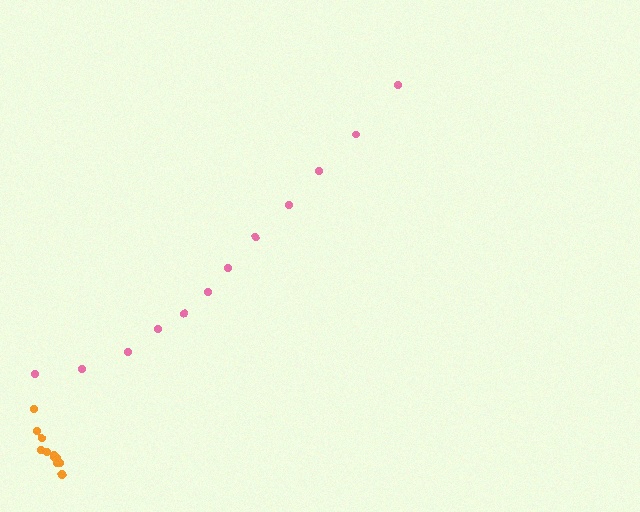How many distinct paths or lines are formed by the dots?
There are 2 distinct paths.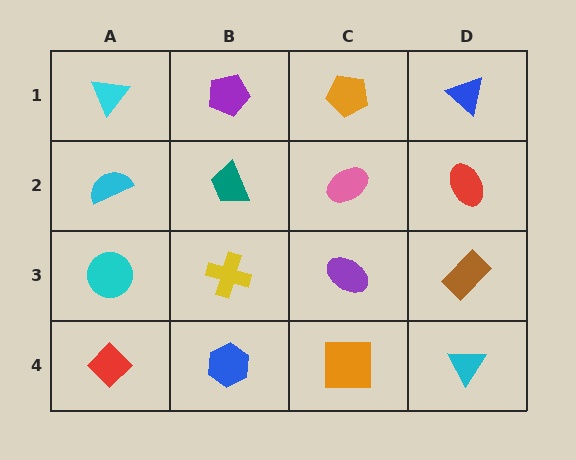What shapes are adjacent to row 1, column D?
A red ellipse (row 2, column D), an orange pentagon (row 1, column C).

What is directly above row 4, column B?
A yellow cross.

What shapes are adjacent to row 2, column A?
A cyan triangle (row 1, column A), a cyan circle (row 3, column A), a teal trapezoid (row 2, column B).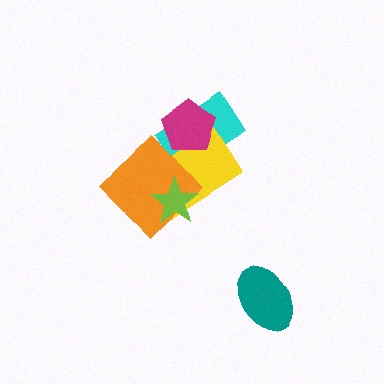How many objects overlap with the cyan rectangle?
2 objects overlap with the cyan rectangle.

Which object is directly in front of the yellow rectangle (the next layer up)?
The orange diamond is directly in front of the yellow rectangle.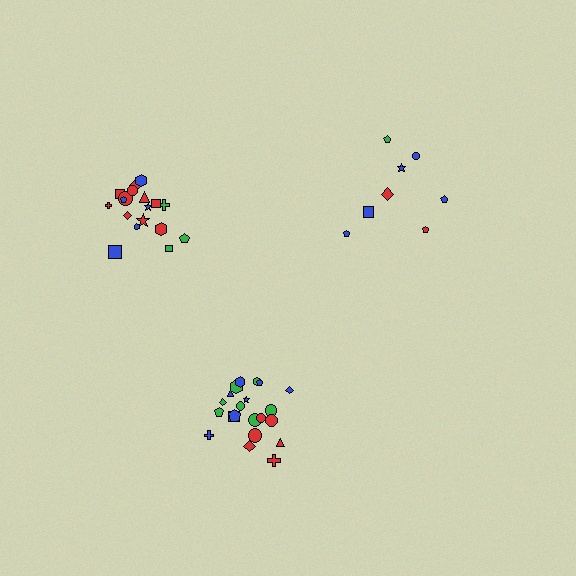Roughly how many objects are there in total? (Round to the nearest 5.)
Roughly 50 objects in total.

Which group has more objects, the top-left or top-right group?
The top-left group.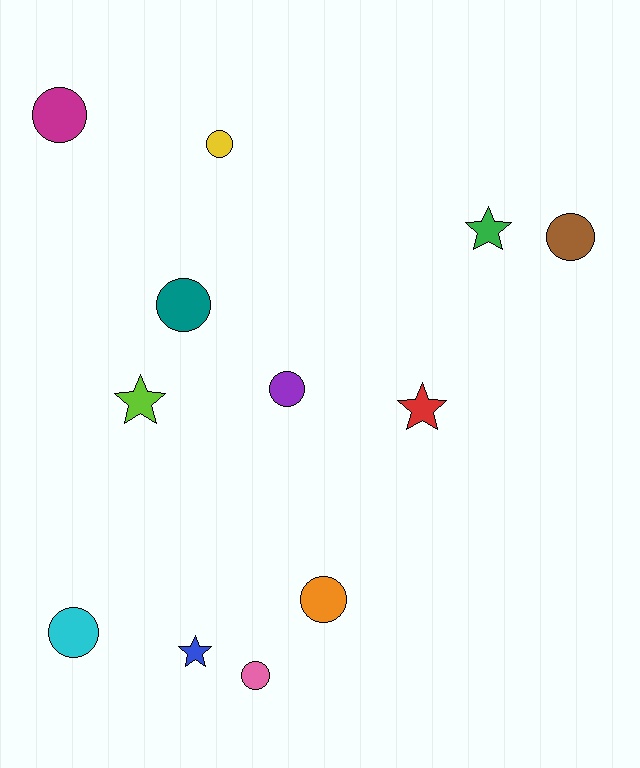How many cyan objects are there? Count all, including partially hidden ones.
There is 1 cyan object.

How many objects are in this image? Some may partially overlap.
There are 12 objects.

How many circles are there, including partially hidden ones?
There are 8 circles.